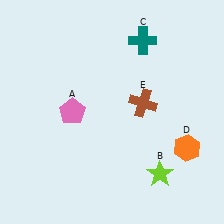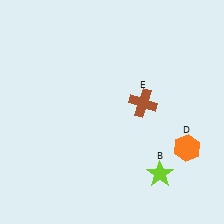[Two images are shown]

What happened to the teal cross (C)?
The teal cross (C) was removed in Image 2. It was in the top-right area of Image 1.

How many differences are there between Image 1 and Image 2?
There are 2 differences between the two images.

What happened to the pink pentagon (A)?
The pink pentagon (A) was removed in Image 2. It was in the top-left area of Image 1.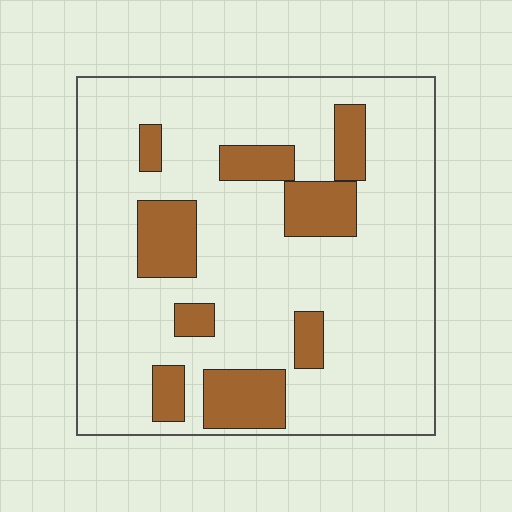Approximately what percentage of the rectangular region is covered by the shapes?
Approximately 20%.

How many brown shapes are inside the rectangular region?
9.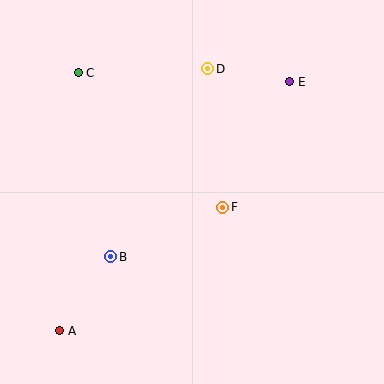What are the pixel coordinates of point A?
Point A is at (60, 331).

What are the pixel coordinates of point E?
Point E is at (290, 82).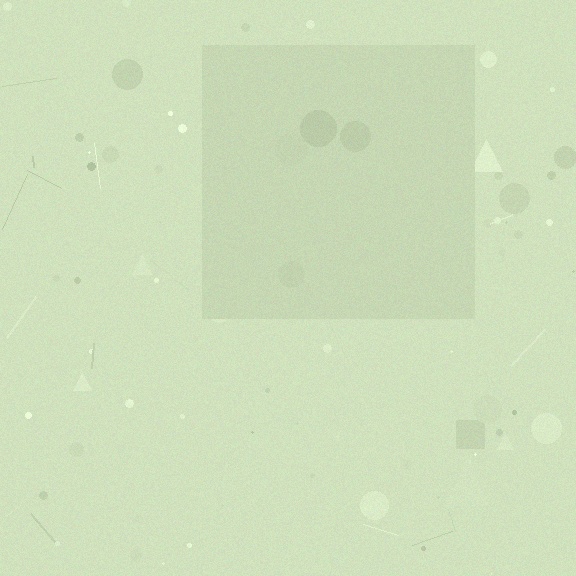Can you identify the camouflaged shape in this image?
The camouflaged shape is a square.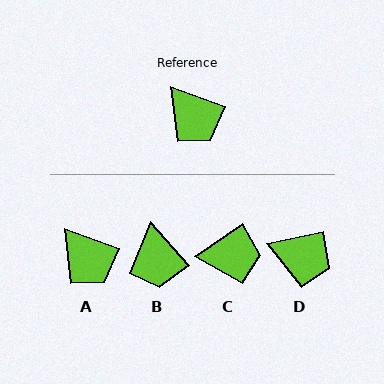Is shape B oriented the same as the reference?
No, it is off by about 29 degrees.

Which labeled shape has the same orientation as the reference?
A.